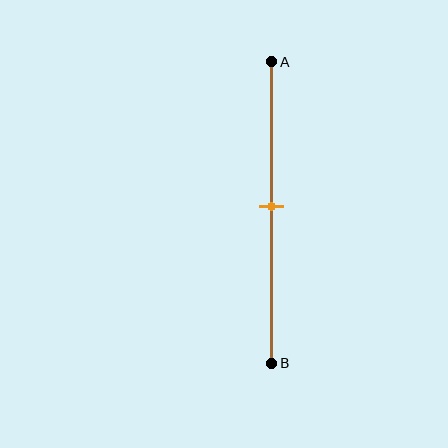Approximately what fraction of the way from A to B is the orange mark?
The orange mark is approximately 50% of the way from A to B.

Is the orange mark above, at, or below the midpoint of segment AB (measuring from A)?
The orange mark is approximately at the midpoint of segment AB.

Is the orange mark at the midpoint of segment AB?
Yes, the mark is approximately at the midpoint.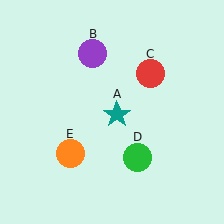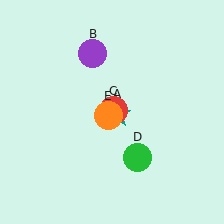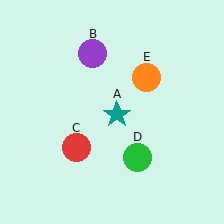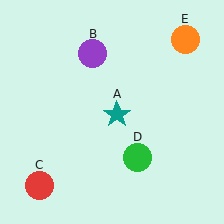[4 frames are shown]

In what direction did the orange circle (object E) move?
The orange circle (object E) moved up and to the right.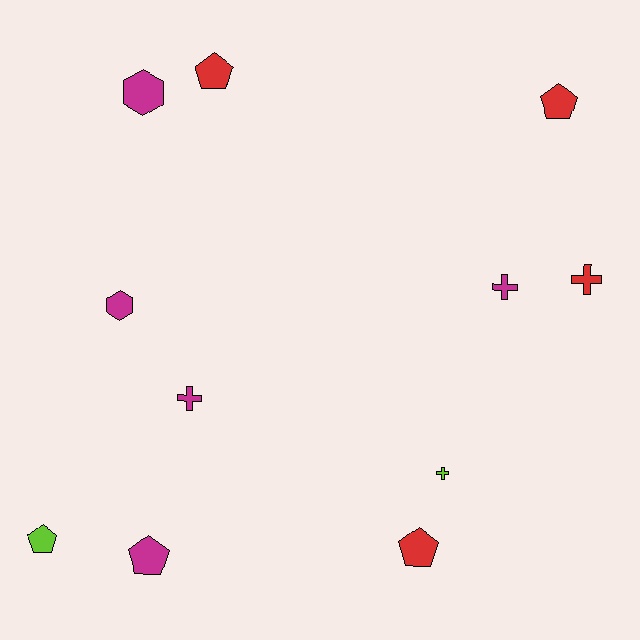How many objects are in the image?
There are 11 objects.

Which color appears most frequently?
Magenta, with 5 objects.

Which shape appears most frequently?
Pentagon, with 5 objects.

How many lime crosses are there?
There is 1 lime cross.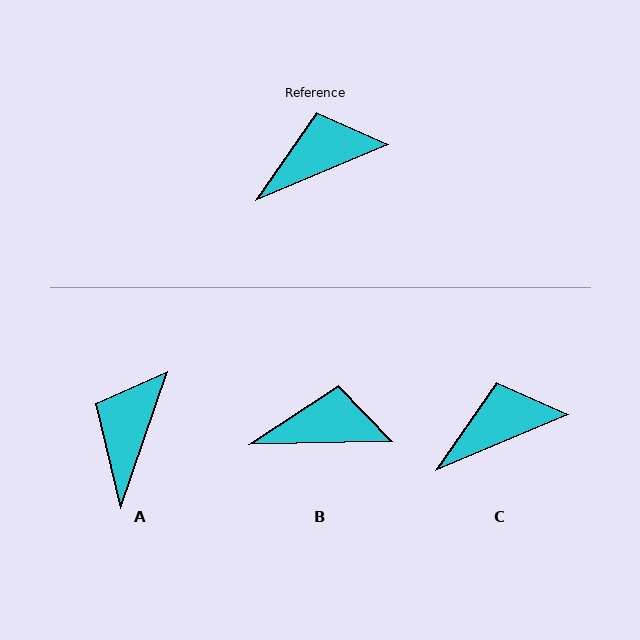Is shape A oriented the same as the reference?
No, it is off by about 48 degrees.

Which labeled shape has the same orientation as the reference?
C.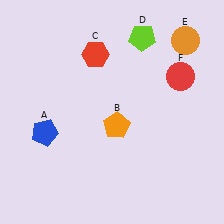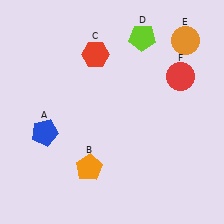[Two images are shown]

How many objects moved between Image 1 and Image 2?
1 object moved between the two images.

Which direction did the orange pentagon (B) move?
The orange pentagon (B) moved down.